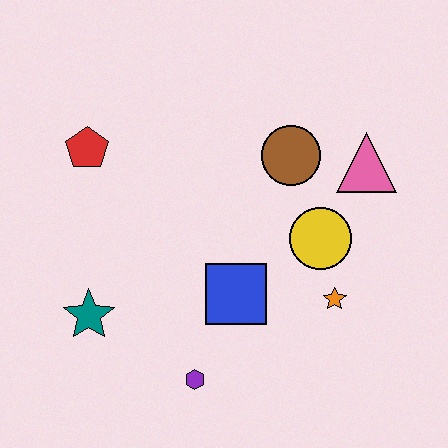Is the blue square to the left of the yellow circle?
Yes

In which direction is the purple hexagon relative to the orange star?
The purple hexagon is to the left of the orange star.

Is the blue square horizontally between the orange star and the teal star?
Yes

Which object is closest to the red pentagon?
The teal star is closest to the red pentagon.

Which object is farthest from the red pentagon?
The orange star is farthest from the red pentagon.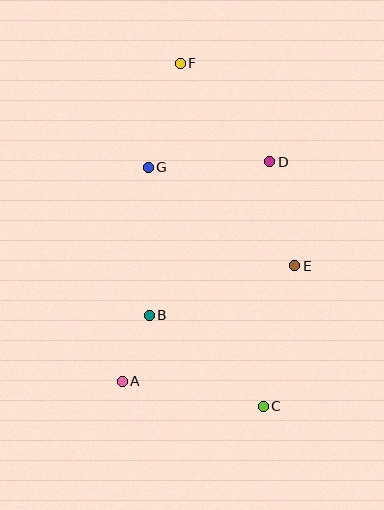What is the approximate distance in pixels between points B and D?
The distance between B and D is approximately 195 pixels.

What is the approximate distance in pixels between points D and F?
The distance between D and F is approximately 133 pixels.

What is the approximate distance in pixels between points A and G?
The distance between A and G is approximately 216 pixels.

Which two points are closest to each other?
Points A and B are closest to each other.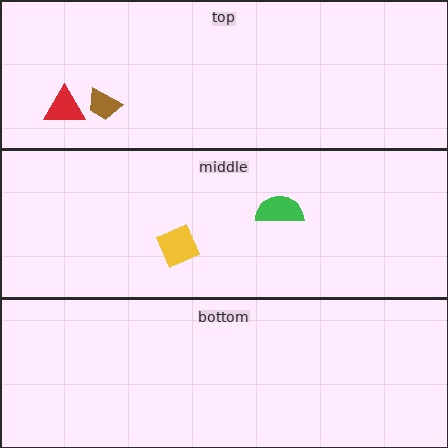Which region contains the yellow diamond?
The middle region.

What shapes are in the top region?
The brown trapezoid, the red triangle.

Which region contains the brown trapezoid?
The top region.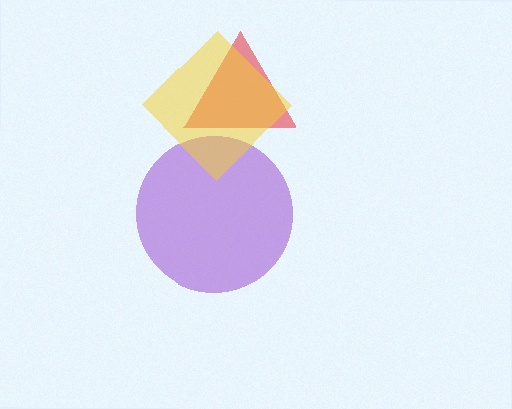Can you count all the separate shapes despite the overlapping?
Yes, there are 3 separate shapes.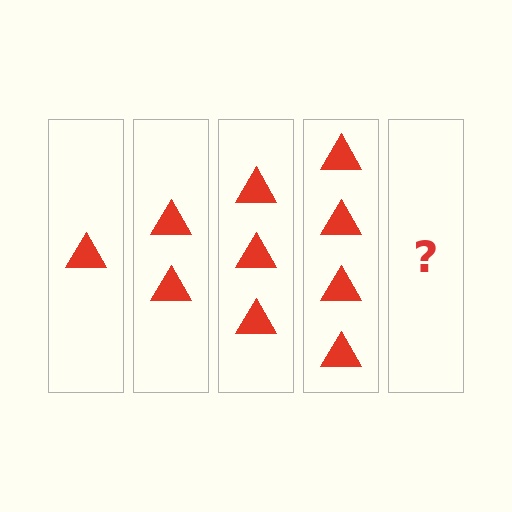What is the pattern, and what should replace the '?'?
The pattern is that each step adds one more triangle. The '?' should be 5 triangles.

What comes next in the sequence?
The next element should be 5 triangles.